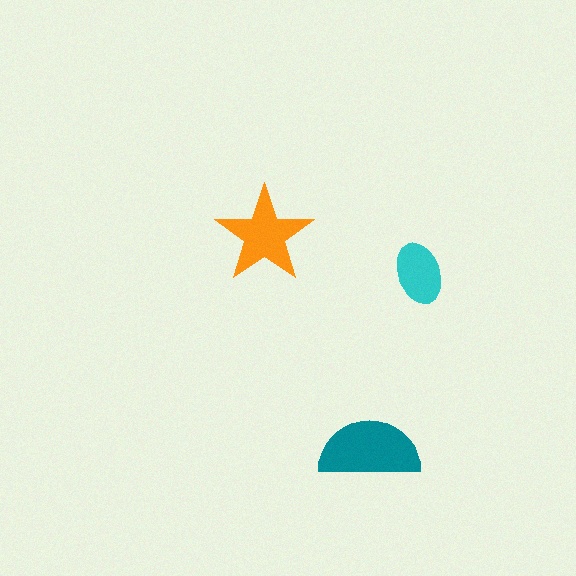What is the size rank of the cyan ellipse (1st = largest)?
3rd.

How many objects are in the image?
There are 3 objects in the image.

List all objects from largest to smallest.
The teal semicircle, the orange star, the cyan ellipse.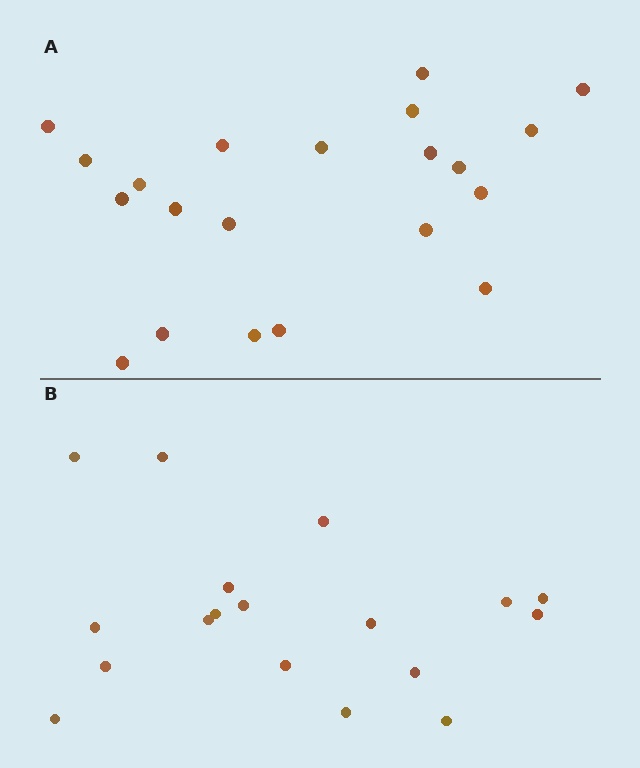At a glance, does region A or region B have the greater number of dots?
Region A (the top region) has more dots.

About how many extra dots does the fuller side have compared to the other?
Region A has just a few more — roughly 2 or 3 more dots than region B.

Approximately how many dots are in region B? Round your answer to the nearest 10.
About 20 dots. (The exact count is 18, which rounds to 20.)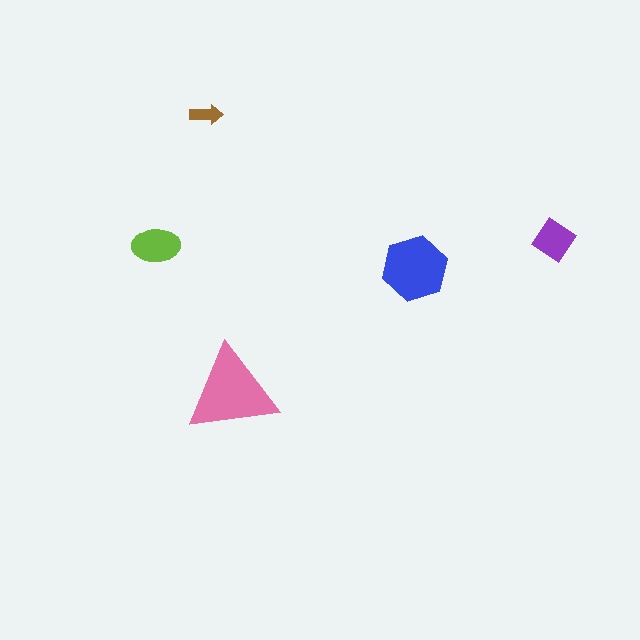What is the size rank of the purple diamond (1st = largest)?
4th.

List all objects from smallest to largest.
The brown arrow, the purple diamond, the lime ellipse, the blue hexagon, the pink triangle.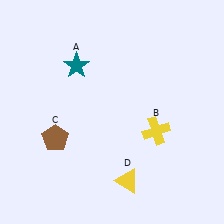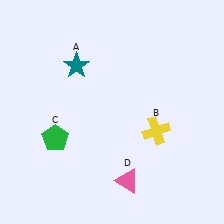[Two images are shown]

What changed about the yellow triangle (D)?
In Image 1, D is yellow. In Image 2, it changed to pink.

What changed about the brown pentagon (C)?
In Image 1, C is brown. In Image 2, it changed to green.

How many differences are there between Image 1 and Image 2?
There are 2 differences between the two images.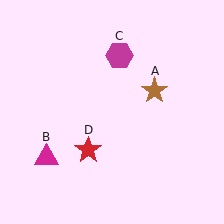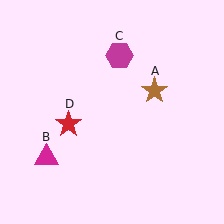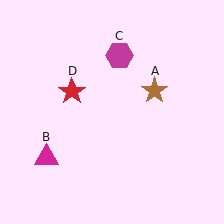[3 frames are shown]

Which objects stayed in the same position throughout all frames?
Brown star (object A) and magenta triangle (object B) and magenta hexagon (object C) remained stationary.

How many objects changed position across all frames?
1 object changed position: red star (object D).